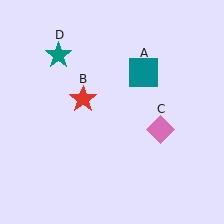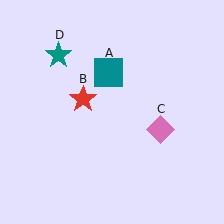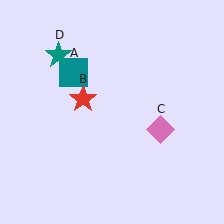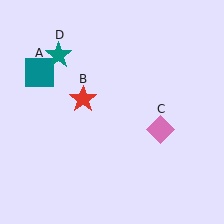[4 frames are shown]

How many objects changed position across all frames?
1 object changed position: teal square (object A).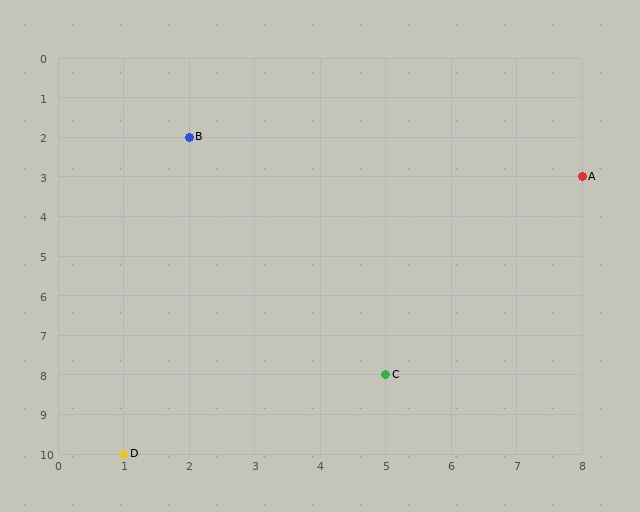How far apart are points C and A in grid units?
Points C and A are 3 columns and 5 rows apart (about 5.8 grid units diagonally).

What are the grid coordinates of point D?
Point D is at grid coordinates (1, 10).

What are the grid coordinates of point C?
Point C is at grid coordinates (5, 8).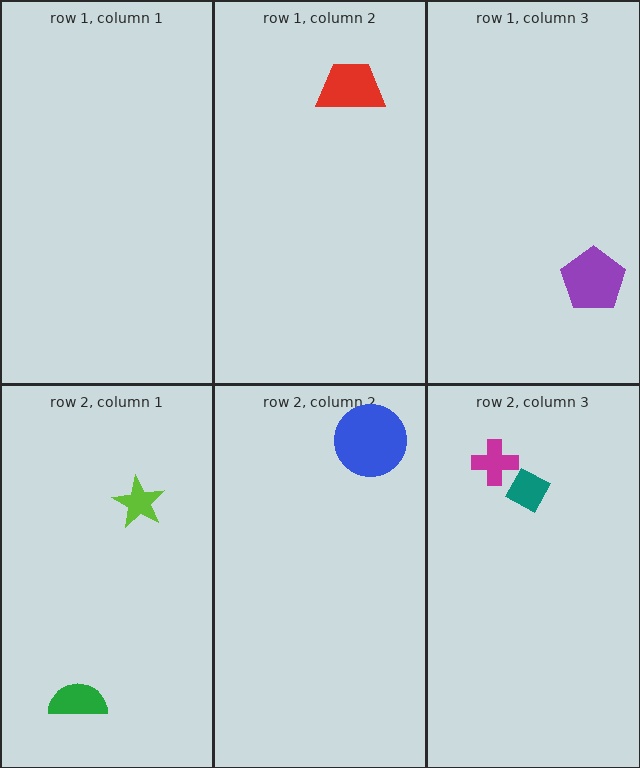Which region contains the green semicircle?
The row 2, column 1 region.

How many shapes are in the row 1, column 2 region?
1.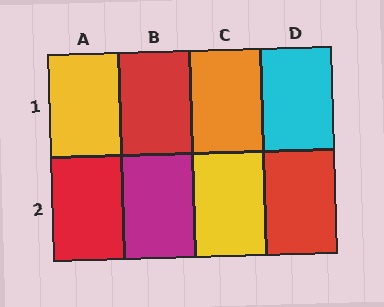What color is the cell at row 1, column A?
Yellow.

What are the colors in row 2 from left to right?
Red, magenta, yellow, red.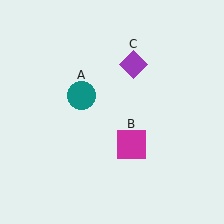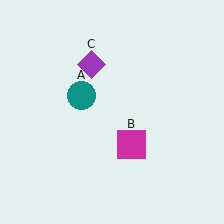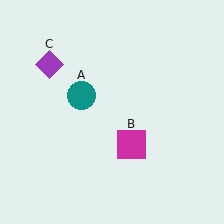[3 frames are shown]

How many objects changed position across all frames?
1 object changed position: purple diamond (object C).